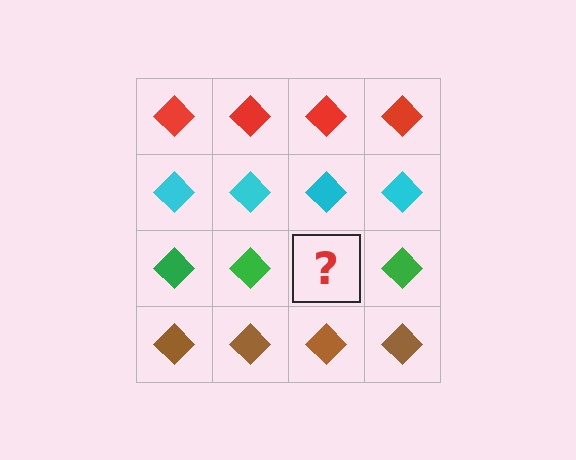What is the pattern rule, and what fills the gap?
The rule is that each row has a consistent color. The gap should be filled with a green diamond.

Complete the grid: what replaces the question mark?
The question mark should be replaced with a green diamond.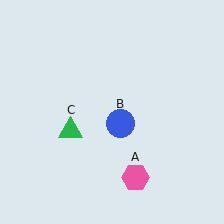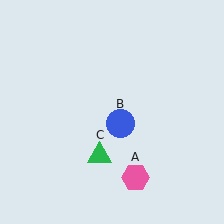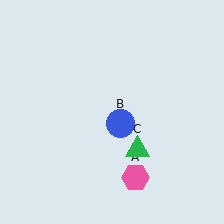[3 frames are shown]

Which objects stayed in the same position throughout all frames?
Pink hexagon (object A) and blue circle (object B) remained stationary.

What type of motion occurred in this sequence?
The green triangle (object C) rotated counterclockwise around the center of the scene.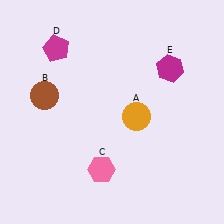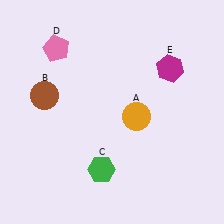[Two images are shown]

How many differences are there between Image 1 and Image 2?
There are 2 differences between the two images.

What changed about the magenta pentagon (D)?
In Image 1, D is magenta. In Image 2, it changed to pink.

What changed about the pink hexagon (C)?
In Image 1, C is pink. In Image 2, it changed to green.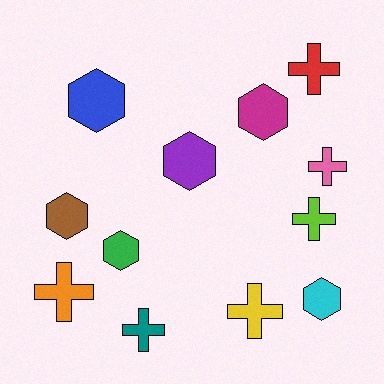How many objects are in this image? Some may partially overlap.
There are 12 objects.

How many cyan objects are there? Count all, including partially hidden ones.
There is 1 cyan object.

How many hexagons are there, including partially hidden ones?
There are 6 hexagons.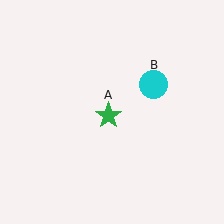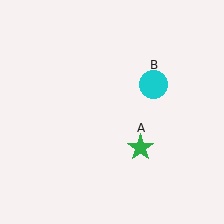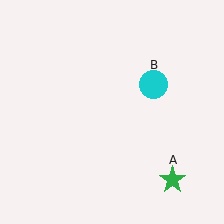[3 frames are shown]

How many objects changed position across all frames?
1 object changed position: green star (object A).